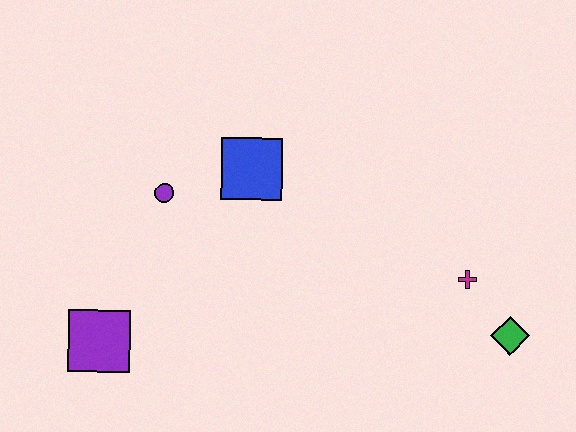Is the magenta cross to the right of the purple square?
Yes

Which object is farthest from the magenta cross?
The purple square is farthest from the magenta cross.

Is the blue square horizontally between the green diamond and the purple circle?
Yes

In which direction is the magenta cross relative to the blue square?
The magenta cross is to the right of the blue square.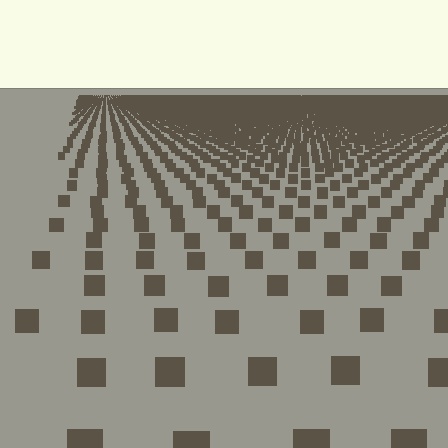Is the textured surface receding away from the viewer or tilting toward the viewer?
The surface is receding away from the viewer. Texture elements get smaller and denser toward the top.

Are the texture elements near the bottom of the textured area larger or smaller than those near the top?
Larger. Near the bottom, elements are closer to the viewer and appear at a bigger on-screen size.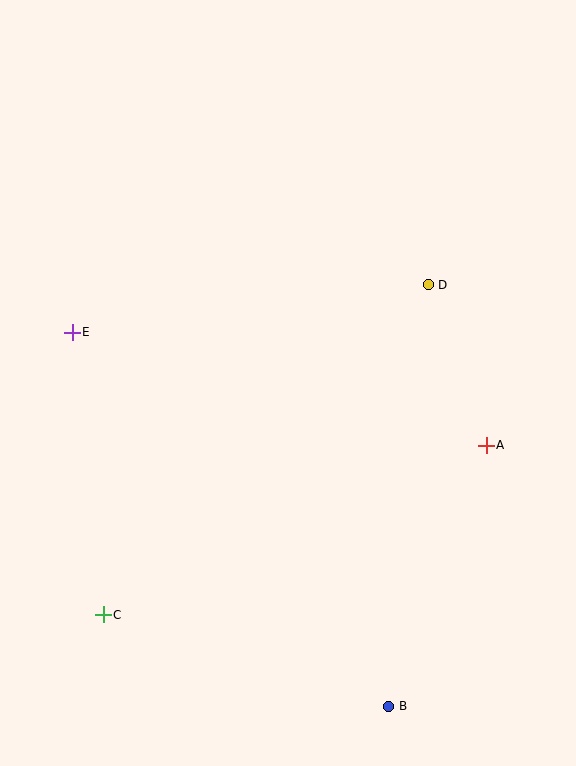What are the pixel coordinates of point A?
Point A is at (486, 445).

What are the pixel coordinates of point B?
Point B is at (389, 706).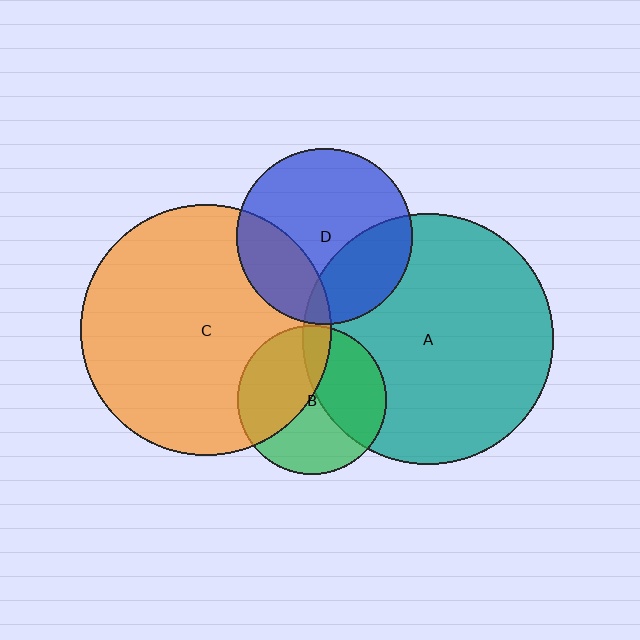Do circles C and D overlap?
Yes.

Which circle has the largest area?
Circle A (teal).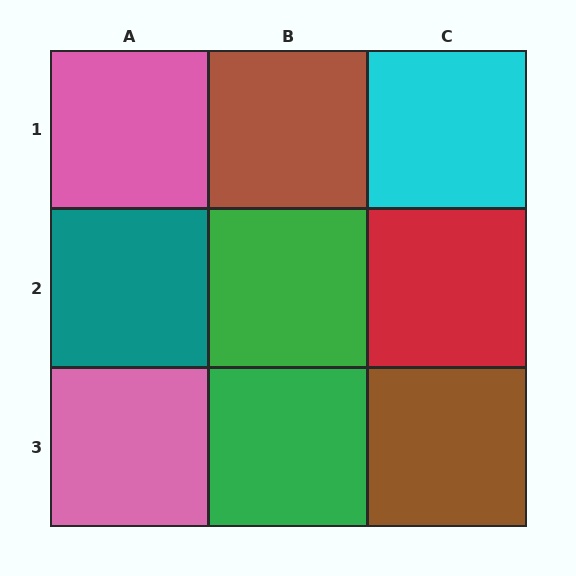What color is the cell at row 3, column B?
Green.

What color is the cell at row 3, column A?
Pink.